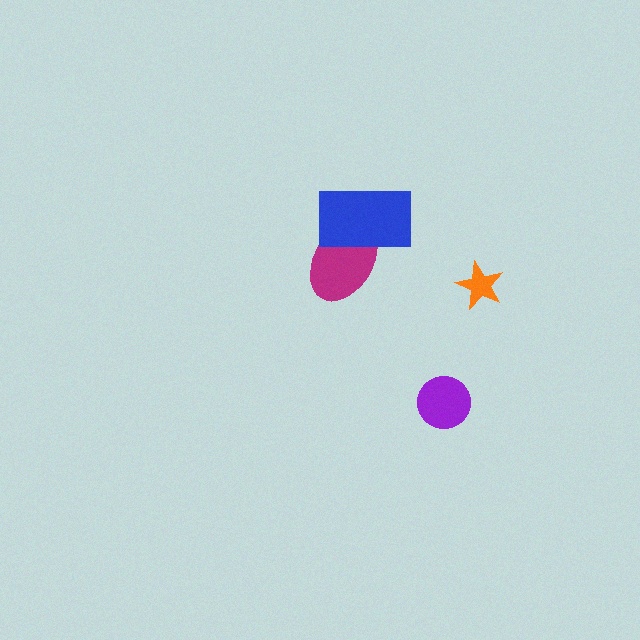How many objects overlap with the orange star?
0 objects overlap with the orange star.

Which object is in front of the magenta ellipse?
The blue rectangle is in front of the magenta ellipse.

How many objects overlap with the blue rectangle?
1 object overlaps with the blue rectangle.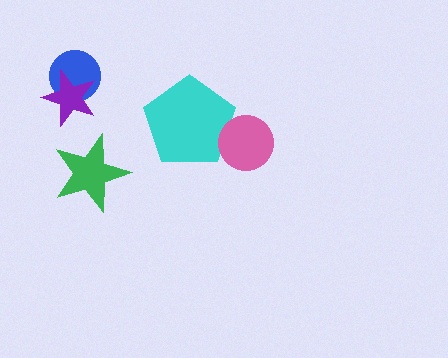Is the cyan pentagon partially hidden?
Yes, it is partially covered by another shape.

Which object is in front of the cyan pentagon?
The pink circle is in front of the cyan pentagon.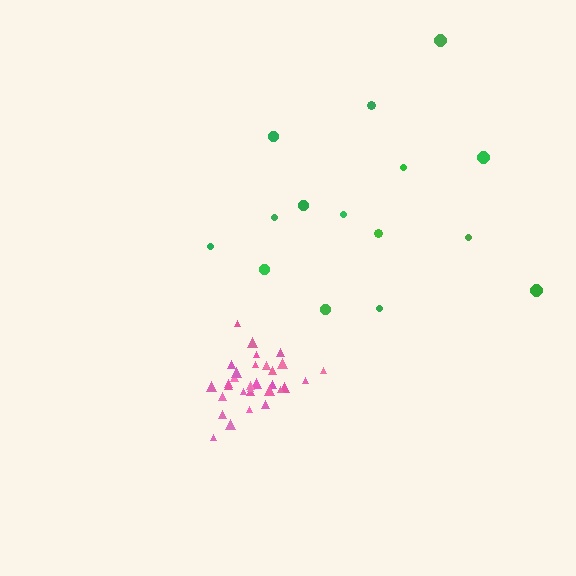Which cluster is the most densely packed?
Pink.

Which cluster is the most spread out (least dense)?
Green.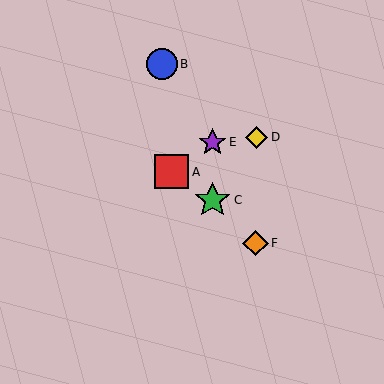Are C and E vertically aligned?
Yes, both are at x≈212.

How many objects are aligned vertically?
2 objects (C, E) are aligned vertically.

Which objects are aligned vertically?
Objects C, E are aligned vertically.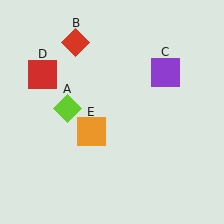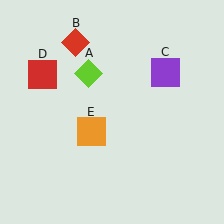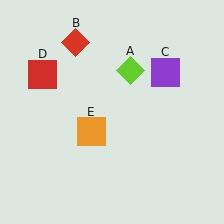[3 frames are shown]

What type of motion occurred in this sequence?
The lime diamond (object A) rotated clockwise around the center of the scene.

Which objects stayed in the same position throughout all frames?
Red diamond (object B) and purple square (object C) and red square (object D) and orange square (object E) remained stationary.